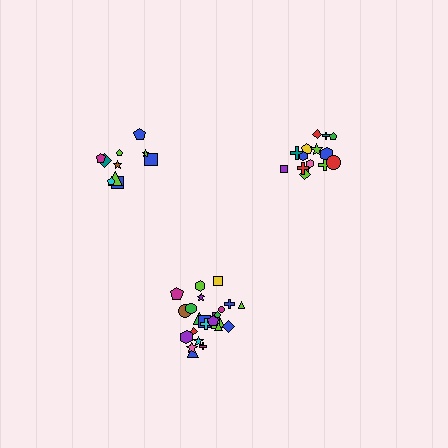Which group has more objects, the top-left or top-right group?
The top-right group.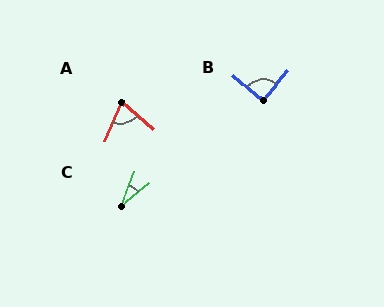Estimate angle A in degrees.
Approximately 73 degrees.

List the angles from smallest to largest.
C (29°), A (73°), B (88°).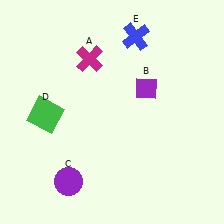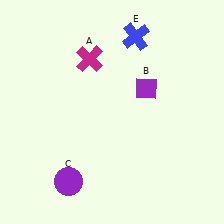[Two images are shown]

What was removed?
The green square (D) was removed in Image 2.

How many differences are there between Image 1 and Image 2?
There is 1 difference between the two images.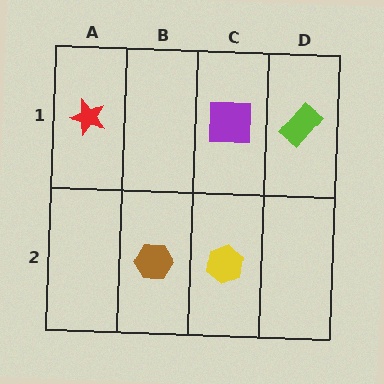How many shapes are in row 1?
3 shapes.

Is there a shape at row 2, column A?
No, that cell is empty.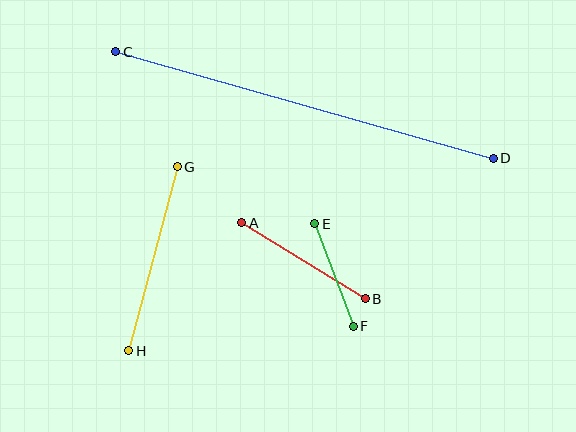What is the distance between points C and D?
The distance is approximately 392 pixels.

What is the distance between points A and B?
The distance is approximately 145 pixels.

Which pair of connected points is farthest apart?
Points C and D are farthest apart.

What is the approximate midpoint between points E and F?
The midpoint is at approximately (334, 275) pixels.